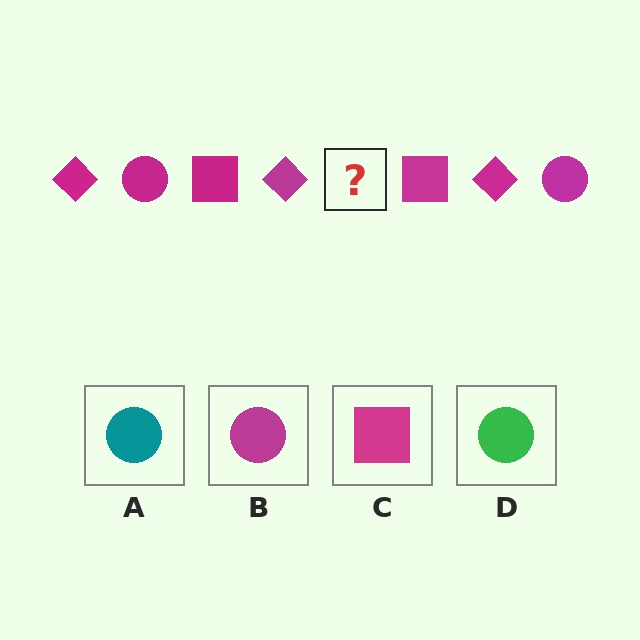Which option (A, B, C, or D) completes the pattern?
B.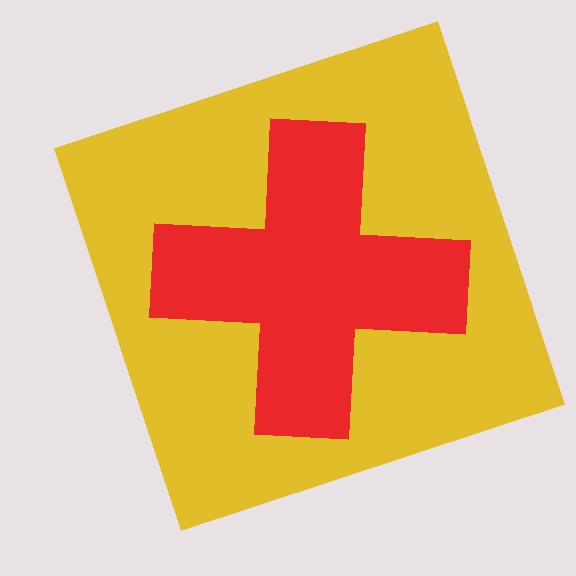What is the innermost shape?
The red cross.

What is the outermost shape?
The yellow square.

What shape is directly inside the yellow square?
The red cross.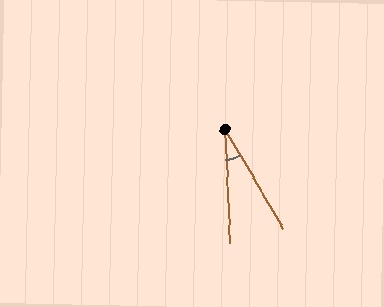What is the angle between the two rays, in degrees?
Approximately 28 degrees.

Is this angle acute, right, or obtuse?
It is acute.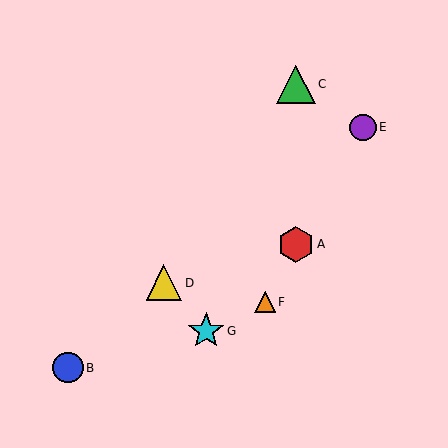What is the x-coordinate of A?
Object A is at x≈296.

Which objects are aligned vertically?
Objects A, C are aligned vertically.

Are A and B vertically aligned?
No, A is at x≈296 and B is at x≈68.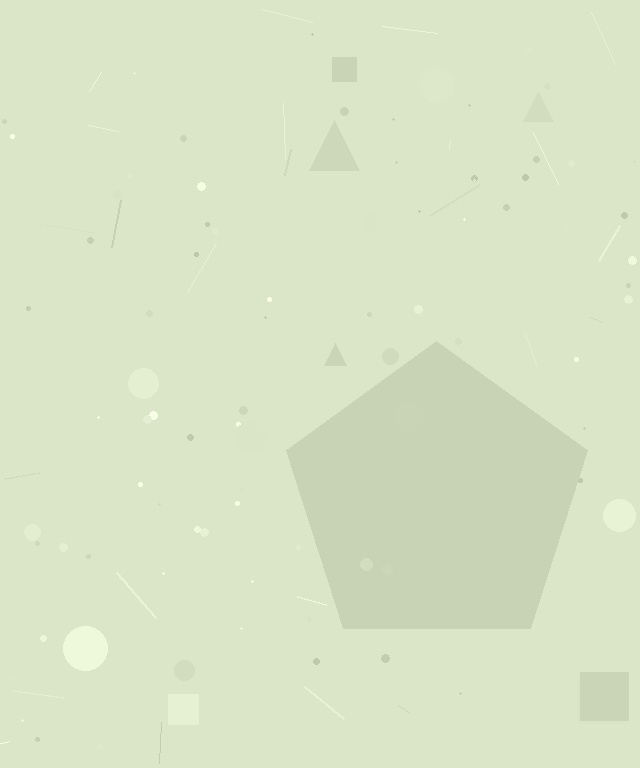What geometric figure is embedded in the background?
A pentagon is embedded in the background.